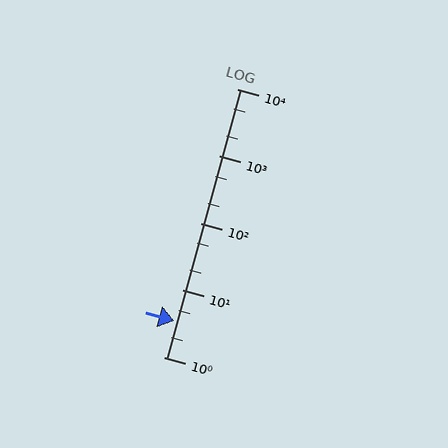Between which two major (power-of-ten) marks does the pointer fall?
The pointer is between 1 and 10.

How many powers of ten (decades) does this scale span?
The scale spans 4 decades, from 1 to 10000.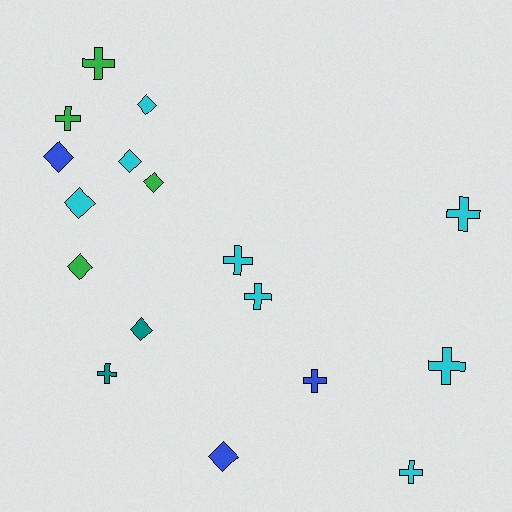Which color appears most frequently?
Cyan, with 8 objects.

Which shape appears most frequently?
Cross, with 9 objects.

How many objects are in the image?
There are 17 objects.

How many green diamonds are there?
There are 2 green diamonds.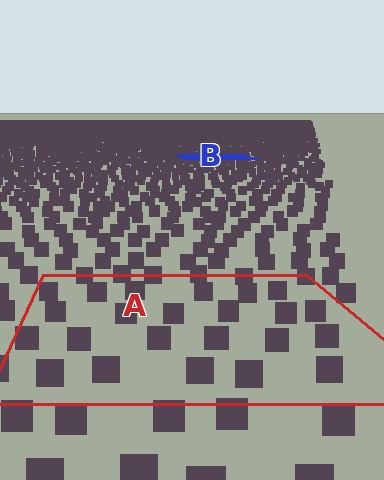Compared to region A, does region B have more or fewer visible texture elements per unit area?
Region B has more texture elements per unit area — they are packed more densely because it is farther away.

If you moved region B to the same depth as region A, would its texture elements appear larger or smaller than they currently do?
They would appear larger. At a closer depth, the same texture elements are projected at a bigger on-screen size.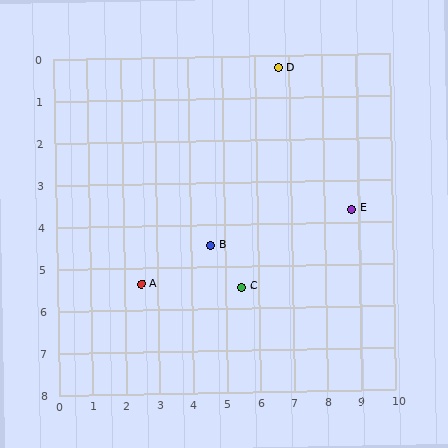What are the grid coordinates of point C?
Point C is at approximately (5.5, 5.5).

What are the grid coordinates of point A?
Point A is at approximately (2.5, 5.4).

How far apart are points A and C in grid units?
Points A and C are about 3.0 grid units apart.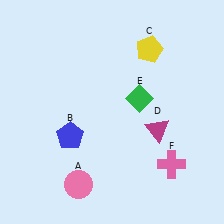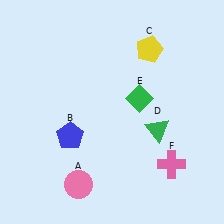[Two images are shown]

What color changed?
The triangle (D) changed from magenta in Image 1 to green in Image 2.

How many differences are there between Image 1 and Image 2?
There is 1 difference between the two images.